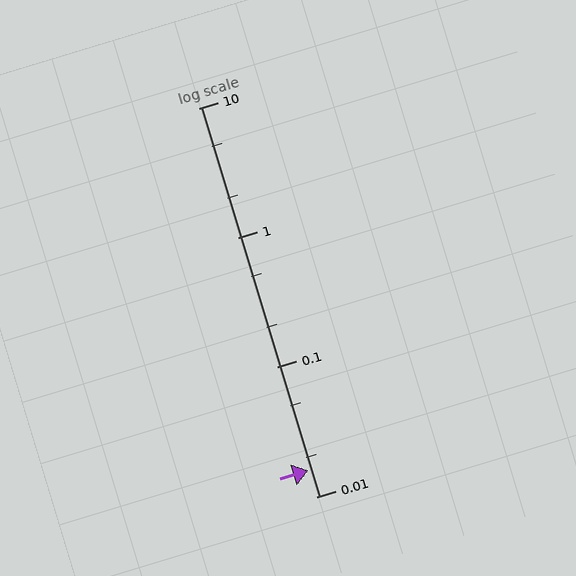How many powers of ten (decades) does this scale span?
The scale spans 3 decades, from 0.01 to 10.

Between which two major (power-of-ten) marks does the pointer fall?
The pointer is between 0.01 and 0.1.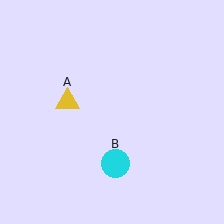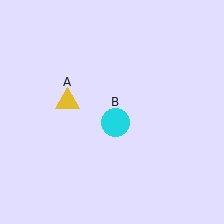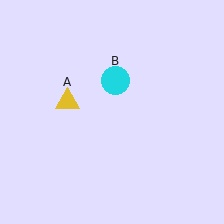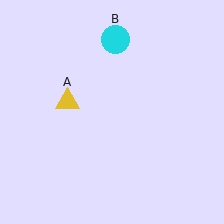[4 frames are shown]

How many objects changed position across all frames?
1 object changed position: cyan circle (object B).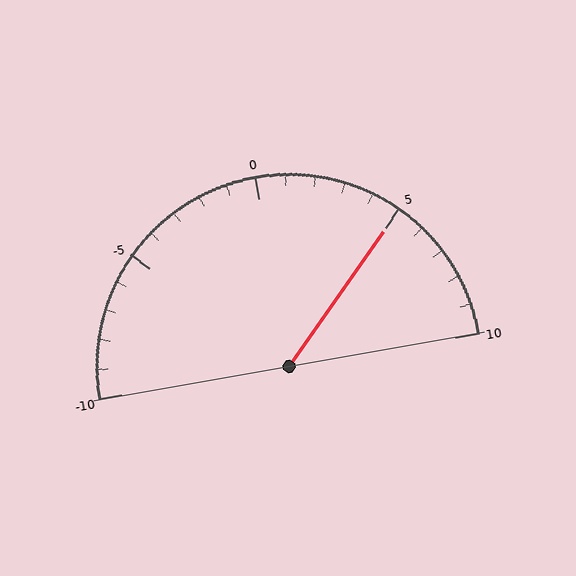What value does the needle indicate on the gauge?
The needle indicates approximately 5.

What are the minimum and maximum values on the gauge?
The gauge ranges from -10 to 10.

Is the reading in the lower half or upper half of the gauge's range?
The reading is in the upper half of the range (-10 to 10).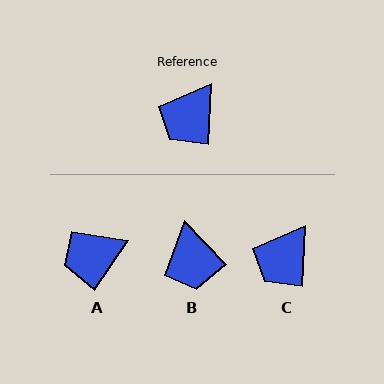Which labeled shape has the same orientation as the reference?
C.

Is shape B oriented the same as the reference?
No, it is off by about 47 degrees.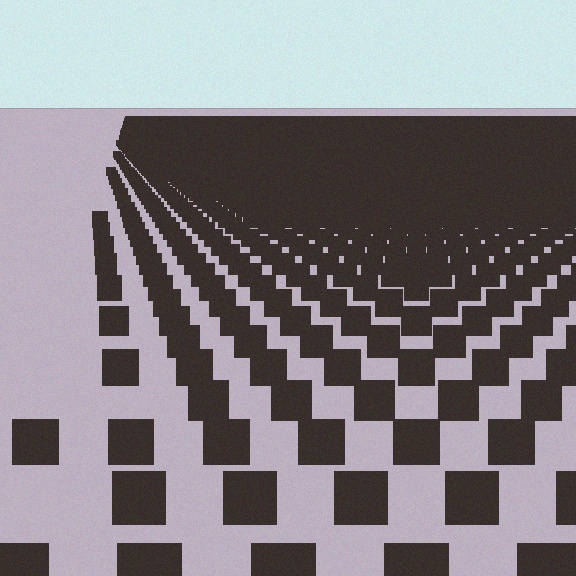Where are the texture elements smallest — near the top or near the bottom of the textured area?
Near the top.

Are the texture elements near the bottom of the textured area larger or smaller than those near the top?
Larger. Near the bottom, elements are closer to the viewer and appear at a bigger on-screen size.